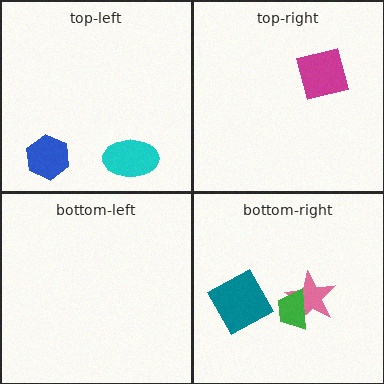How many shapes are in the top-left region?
2.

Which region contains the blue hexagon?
The top-left region.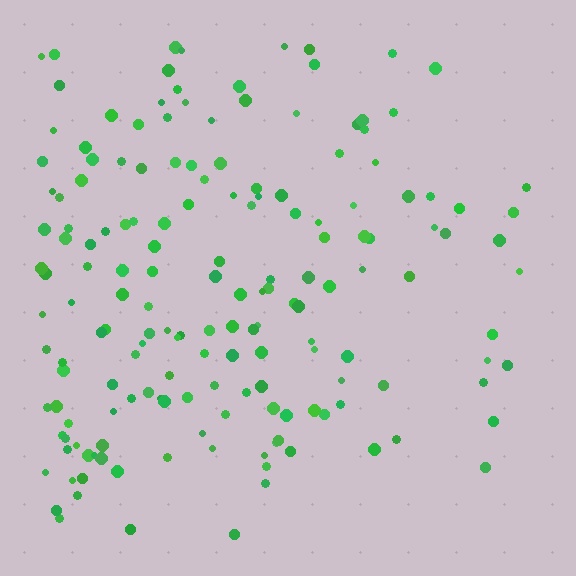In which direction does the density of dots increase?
From right to left, with the left side densest.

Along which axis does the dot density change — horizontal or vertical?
Horizontal.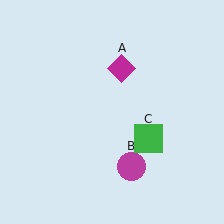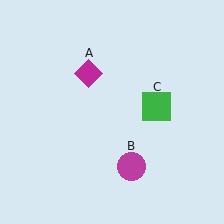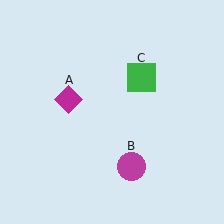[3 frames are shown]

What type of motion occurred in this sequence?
The magenta diamond (object A), green square (object C) rotated counterclockwise around the center of the scene.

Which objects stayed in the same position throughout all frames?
Magenta circle (object B) remained stationary.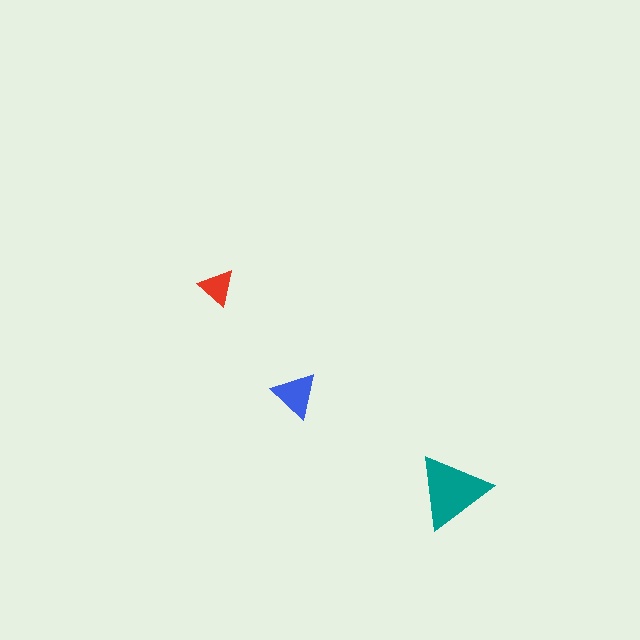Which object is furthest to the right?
The teal triangle is rightmost.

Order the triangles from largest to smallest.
the teal one, the blue one, the red one.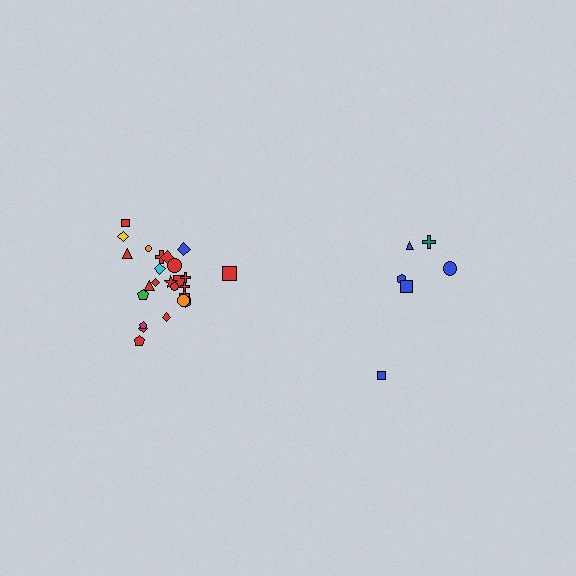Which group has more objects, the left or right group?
The left group.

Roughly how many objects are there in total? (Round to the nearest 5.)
Roughly 30 objects in total.